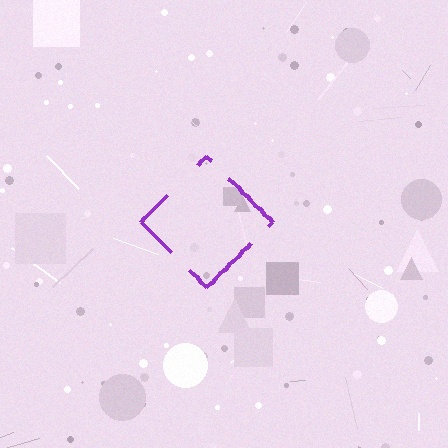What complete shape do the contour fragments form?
The contour fragments form a diamond.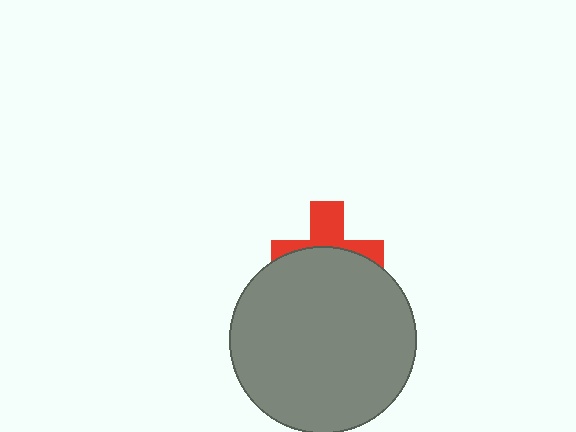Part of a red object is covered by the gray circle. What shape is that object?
It is a cross.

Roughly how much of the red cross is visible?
A small part of it is visible (roughly 42%).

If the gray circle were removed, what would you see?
You would see the complete red cross.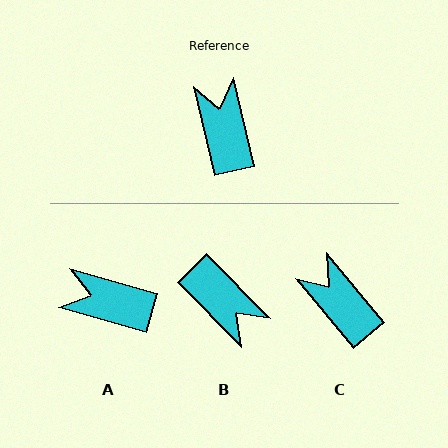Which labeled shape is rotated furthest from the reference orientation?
B, about 148 degrees away.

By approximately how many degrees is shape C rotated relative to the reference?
Approximately 27 degrees counter-clockwise.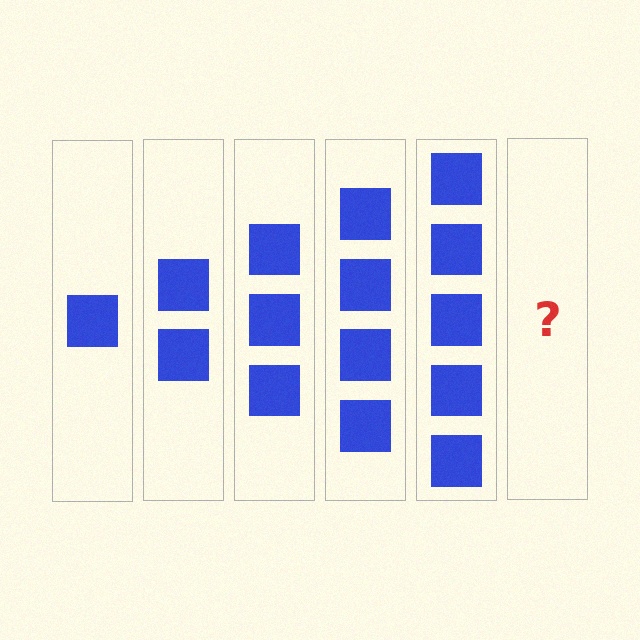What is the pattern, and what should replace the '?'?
The pattern is that each step adds one more square. The '?' should be 6 squares.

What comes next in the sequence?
The next element should be 6 squares.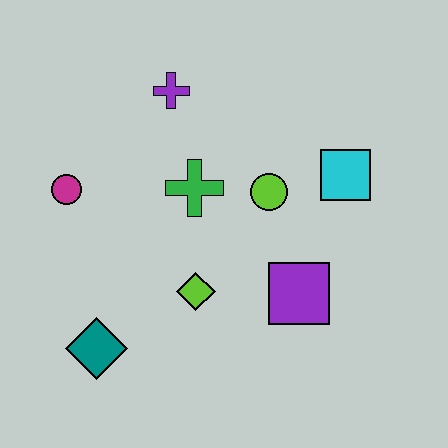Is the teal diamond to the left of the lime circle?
Yes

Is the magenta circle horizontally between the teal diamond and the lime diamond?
No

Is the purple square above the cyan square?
No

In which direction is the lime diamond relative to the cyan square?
The lime diamond is to the left of the cyan square.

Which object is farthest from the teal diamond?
The cyan square is farthest from the teal diamond.